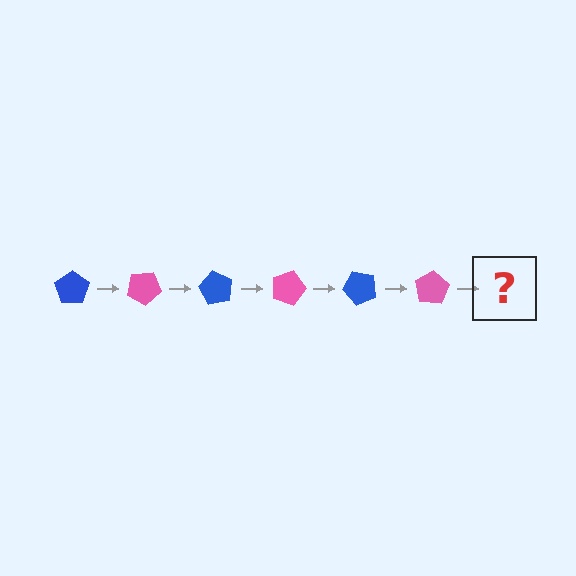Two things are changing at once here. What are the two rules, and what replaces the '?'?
The two rules are that it rotates 30 degrees each step and the color cycles through blue and pink. The '?' should be a blue pentagon, rotated 180 degrees from the start.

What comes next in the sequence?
The next element should be a blue pentagon, rotated 180 degrees from the start.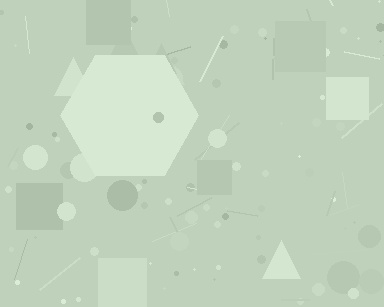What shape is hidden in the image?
A hexagon is hidden in the image.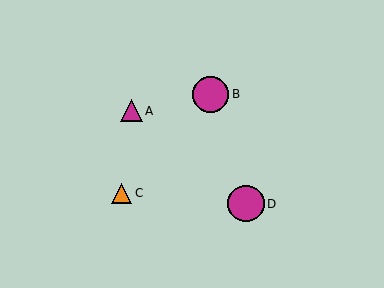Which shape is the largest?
The magenta circle (labeled D) is the largest.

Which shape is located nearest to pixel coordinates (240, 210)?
The magenta circle (labeled D) at (246, 204) is nearest to that location.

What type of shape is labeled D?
Shape D is a magenta circle.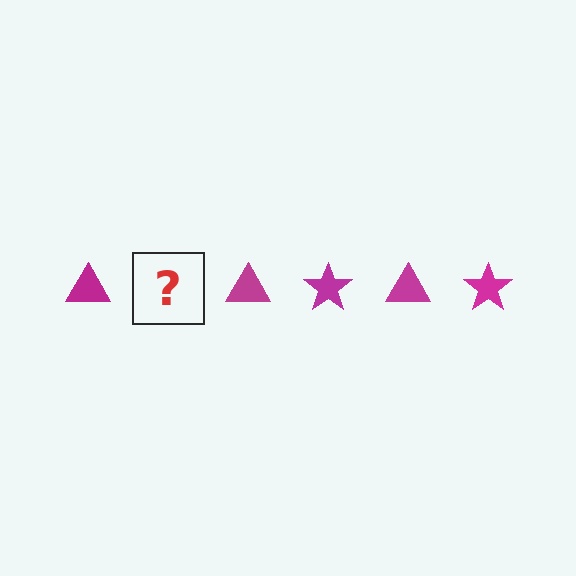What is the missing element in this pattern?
The missing element is a magenta star.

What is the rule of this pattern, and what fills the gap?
The rule is that the pattern cycles through triangle, star shapes in magenta. The gap should be filled with a magenta star.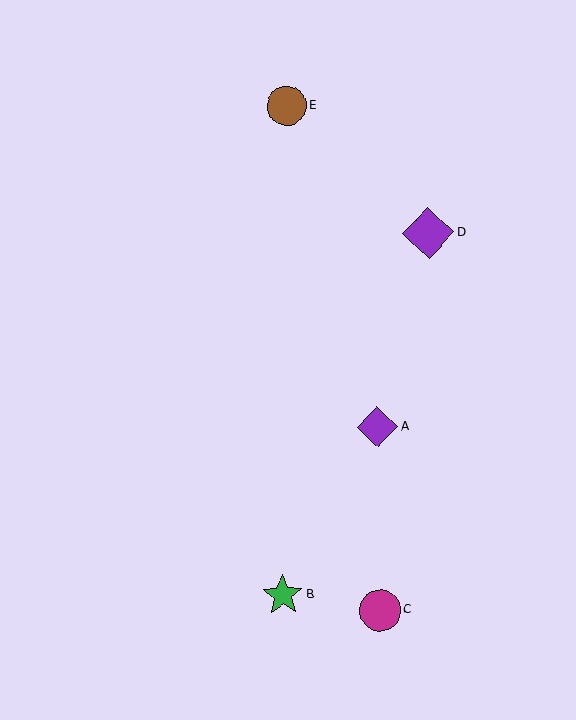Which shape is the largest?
The purple diamond (labeled D) is the largest.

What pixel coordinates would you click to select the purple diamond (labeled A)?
Click at (377, 427) to select the purple diamond A.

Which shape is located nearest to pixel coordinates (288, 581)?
The green star (labeled B) at (283, 595) is nearest to that location.